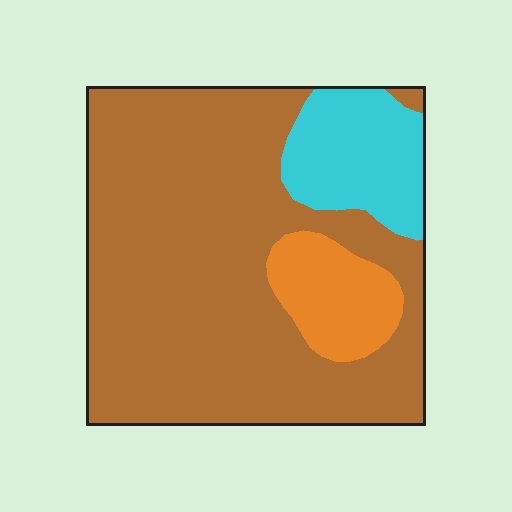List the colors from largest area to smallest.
From largest to smallest: brown, cyan, orange.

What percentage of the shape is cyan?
Cyan takes up about one sixth (1/6) of the shape.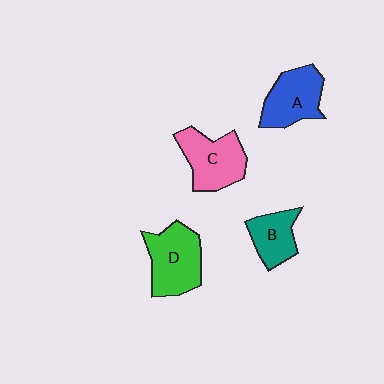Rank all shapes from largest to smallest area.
From largest to smallest: D (green), C (pink), A (blue), B (teal).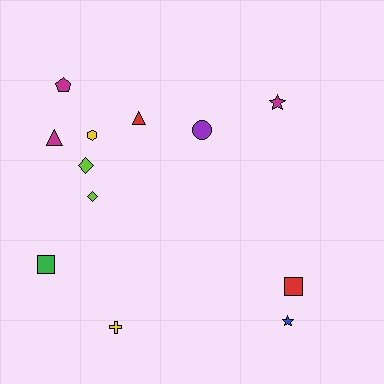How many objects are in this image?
There are 12 objects.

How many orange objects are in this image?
There are no orange objects.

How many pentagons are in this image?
There is 1 pentagon.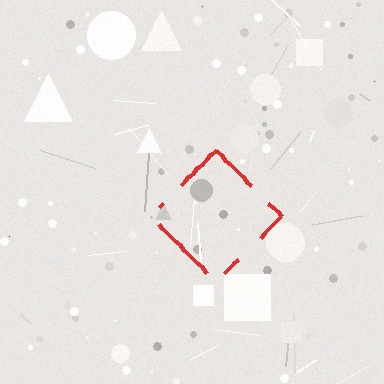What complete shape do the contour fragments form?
The contour fragments form a diamond.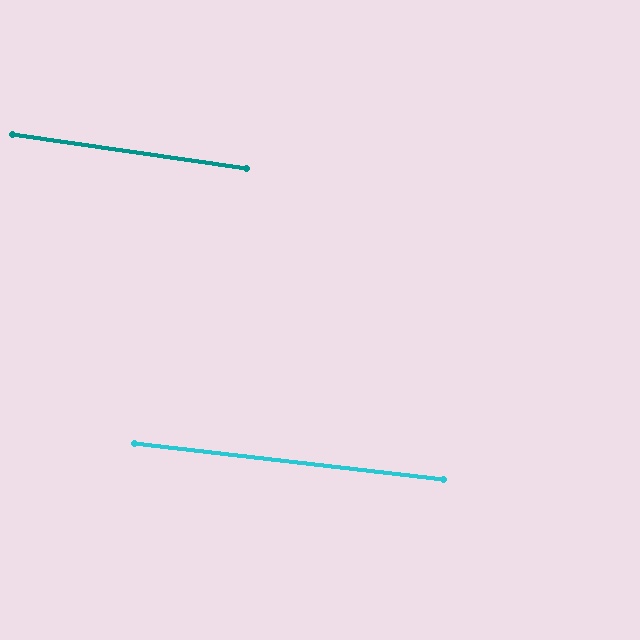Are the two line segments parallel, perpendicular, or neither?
Parallel — their directions differ by only 1.7°.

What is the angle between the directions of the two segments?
Approximately 2 degrees.